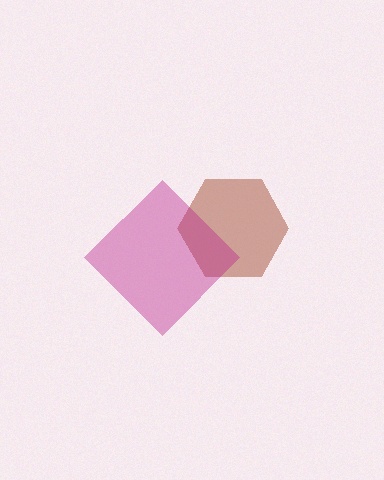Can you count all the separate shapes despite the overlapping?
Yes, there are 2 separate shapes.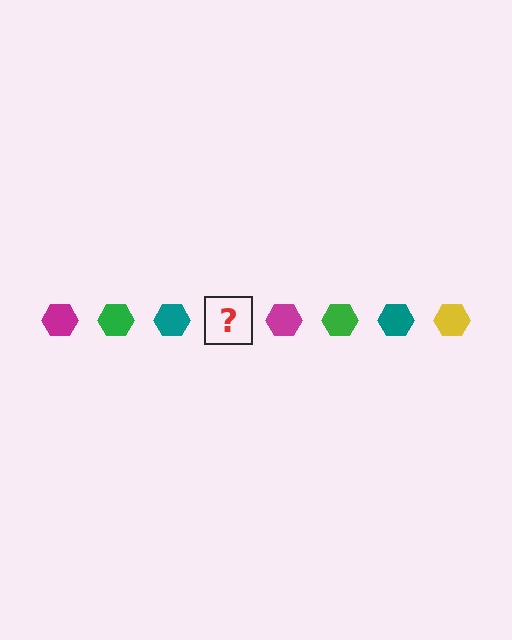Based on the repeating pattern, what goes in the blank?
The blank should be a yellow hexagon.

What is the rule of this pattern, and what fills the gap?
The rule is that the pattern cycles through magenta, green, teal, yellow hexagons. The gap should be filled with a yellow hexagon.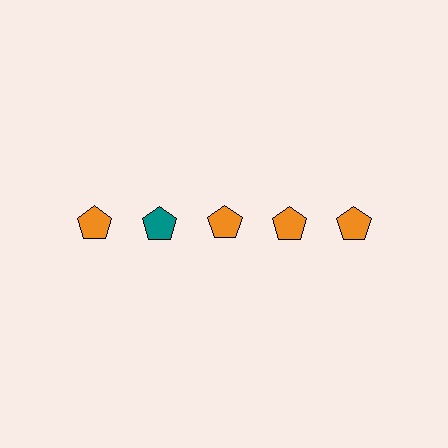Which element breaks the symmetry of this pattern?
The teal pentagon in the top row, second from left column breaks the symmetry. All other shapes are orange pentagons.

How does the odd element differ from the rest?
It has a different color: teal instead of orange.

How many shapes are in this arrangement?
There are 5 shapes arranged in a grid pattern.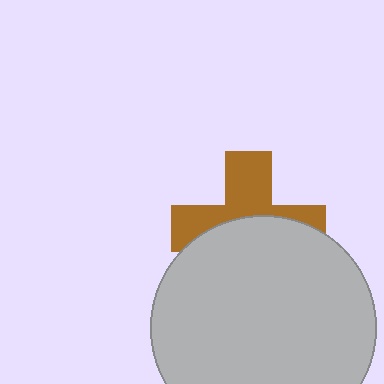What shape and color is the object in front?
The object in front is a light gray circle.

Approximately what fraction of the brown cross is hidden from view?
Roughly 54% of the brown cross is hidden behind the light gray circle.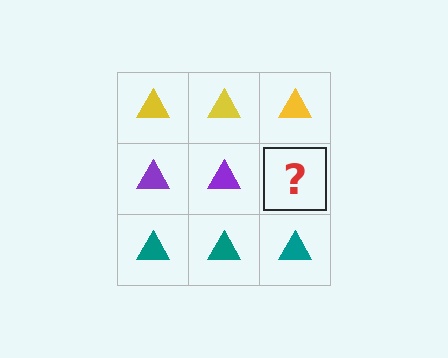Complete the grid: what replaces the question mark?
The question mark should be replaced with a purple triangle.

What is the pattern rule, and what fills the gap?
The rule is that each row has a consistent color. The gap should be filled with a purple triangle.